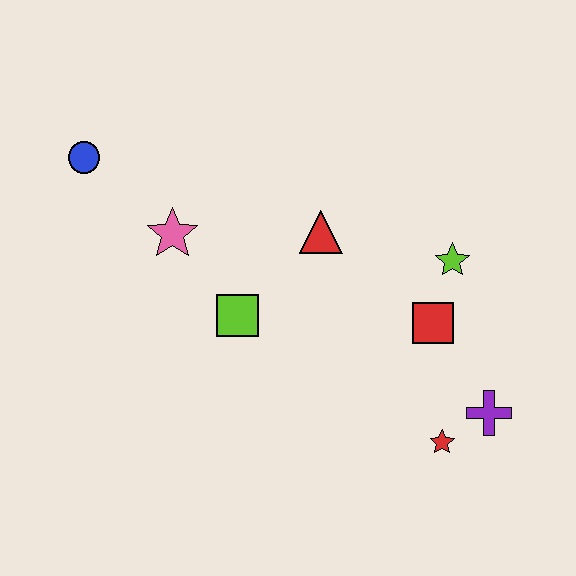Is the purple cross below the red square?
Yes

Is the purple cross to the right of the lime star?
Yes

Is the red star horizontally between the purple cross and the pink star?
Yes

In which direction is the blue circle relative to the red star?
The blue circle is to the left of the red star.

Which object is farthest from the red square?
The blue circle is farthest from the red square.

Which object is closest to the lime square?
The pink star is closest to the lime square.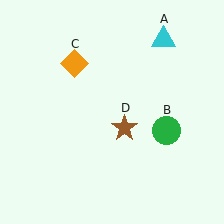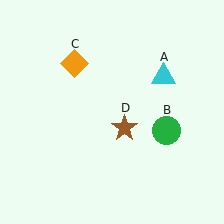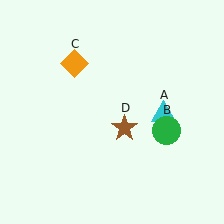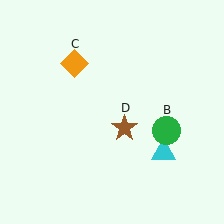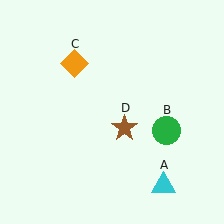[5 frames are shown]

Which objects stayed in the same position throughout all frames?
Green circle (object B) and orange diamond (object C) and brown star (object D) remained stationary.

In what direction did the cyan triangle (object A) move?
The cyan triangle (object A) moved down.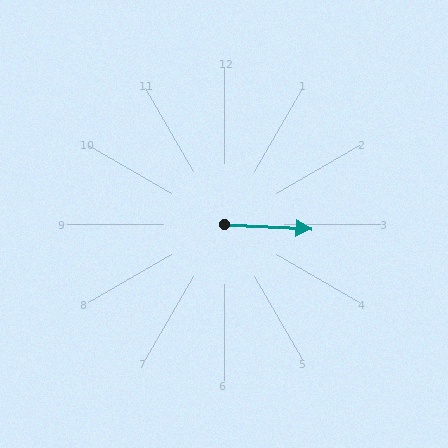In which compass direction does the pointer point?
East.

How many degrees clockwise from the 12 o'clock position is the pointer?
Approximately 93 degrees.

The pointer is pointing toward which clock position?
Roughly 3 o'clock.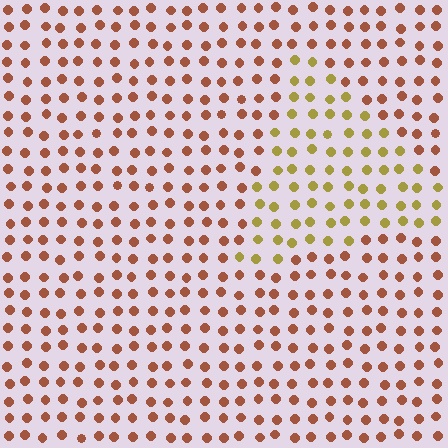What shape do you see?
I see a triangle.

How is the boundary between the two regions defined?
The boundary is defined purely by a slight shift in hue (about 42 degrees). Spacing, size, and orientation are identical on both sides.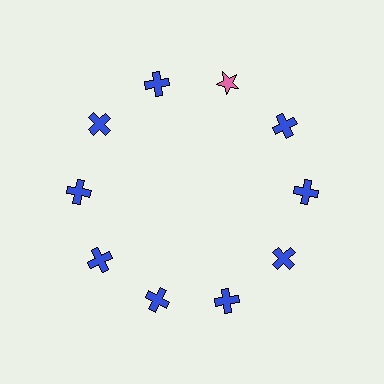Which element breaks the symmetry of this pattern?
The pink star at roughly the 1 o'clock position breaks the symmetry. All other shapes are blue crosses.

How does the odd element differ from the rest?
It differs in both color (pink instead of blue) and shape (star instead of cross).